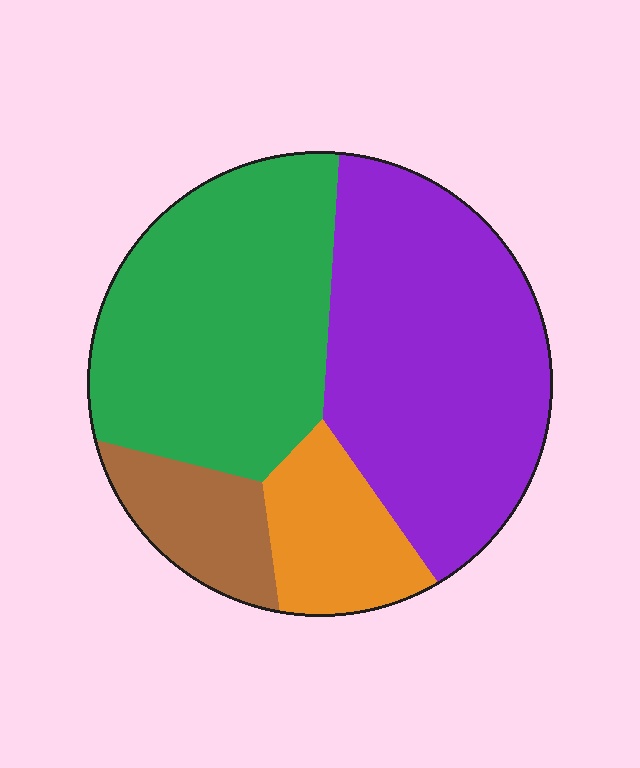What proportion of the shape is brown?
Brown covers 10% of the shape.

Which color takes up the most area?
Purple, at roughly 40%.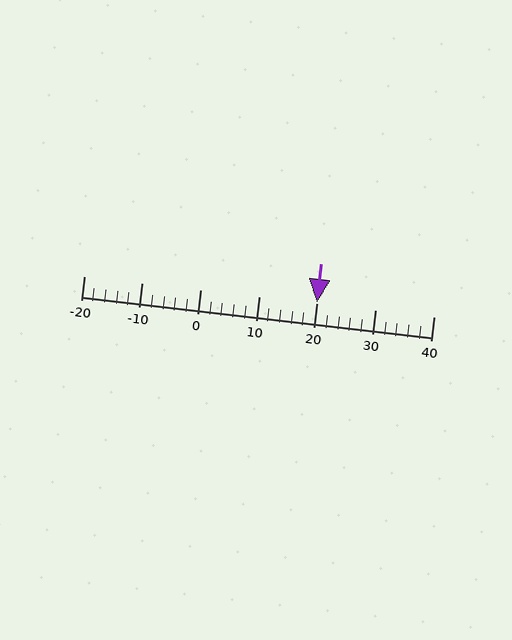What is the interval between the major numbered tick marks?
The major tick marks are spaced 10 units apart.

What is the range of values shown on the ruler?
The ruler shows values from -20 to 40.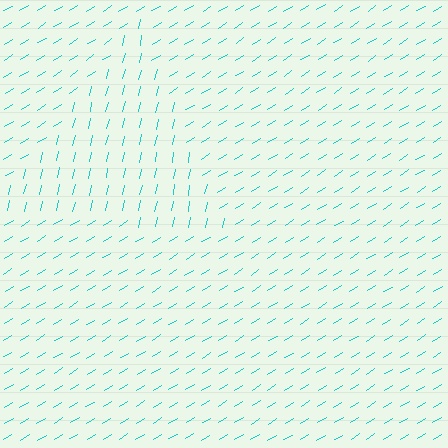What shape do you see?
I see a triangle.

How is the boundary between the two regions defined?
The boundary is defined purely by a change in line orientation (approximately 45 degrees difference). All lines are the same color and thickness.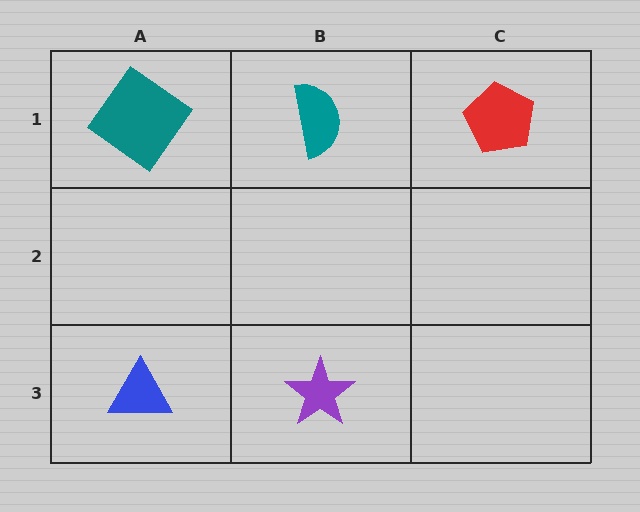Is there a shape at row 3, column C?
No, that cell is empty.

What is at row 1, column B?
A teal semicircle.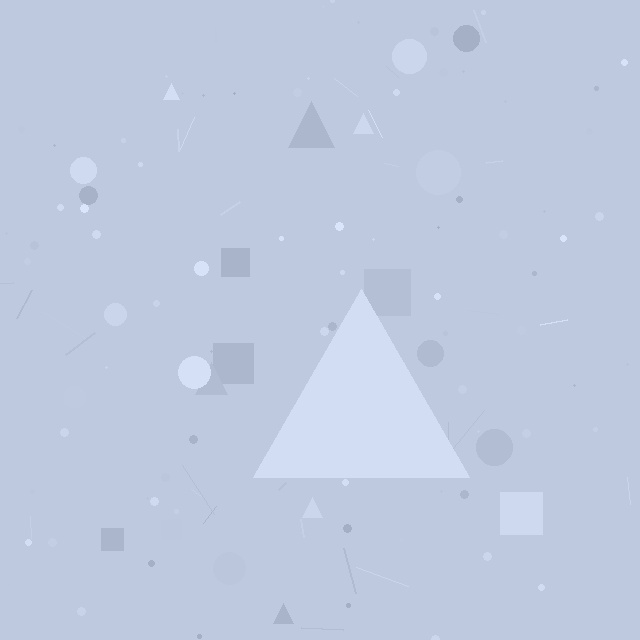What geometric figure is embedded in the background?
A triangle is embedded in the background.